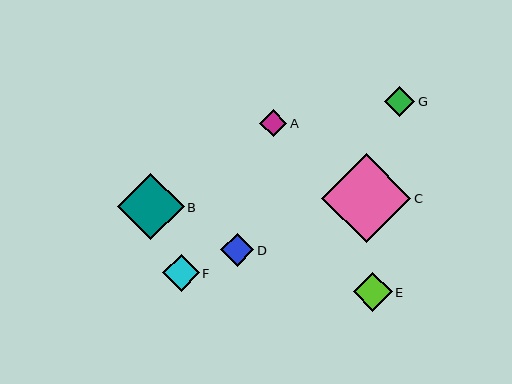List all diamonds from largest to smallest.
From largest to smallest: C, B, E, F, D, G, A.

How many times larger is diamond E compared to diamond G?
Diamond E is approximately 1.3 times the size of diamond G.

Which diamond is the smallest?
Diamond A is the smallest with a size of approximately 27 pixels.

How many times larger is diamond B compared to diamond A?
Diamond B is approximately 2.5 times the size of diamond A.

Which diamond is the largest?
Diamond C is the largest with a size of approximately 89 pixels.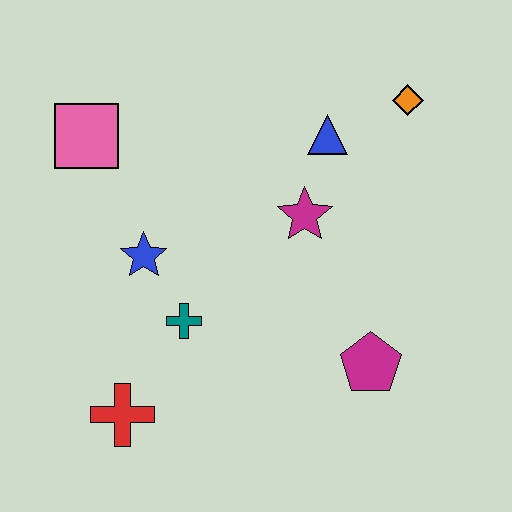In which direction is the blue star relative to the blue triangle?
The blue star is to the left of the blue triangle.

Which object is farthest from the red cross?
The orange diamond is farthest from the red cross.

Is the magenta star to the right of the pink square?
Yes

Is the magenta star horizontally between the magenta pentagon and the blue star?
Yes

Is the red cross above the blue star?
No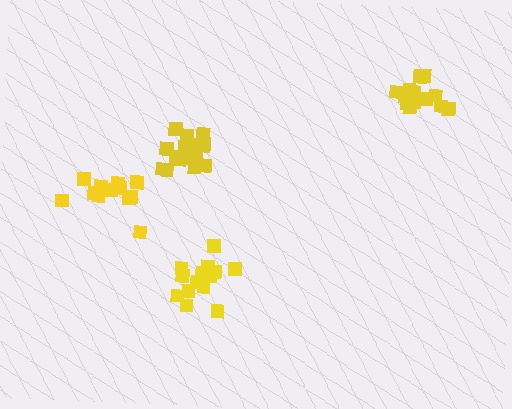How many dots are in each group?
Group 1: 15 dots, Group 2: 12 dots, Group 3: 18 dots, Group 4: 15 dots (60 total).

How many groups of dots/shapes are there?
There are 4 groups.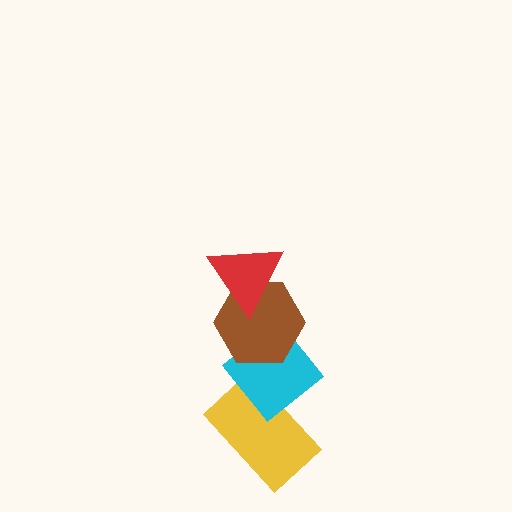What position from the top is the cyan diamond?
The cyan diamond is 3rd from the top.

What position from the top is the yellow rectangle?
The yellow rectangle is 4th from the top.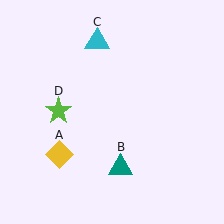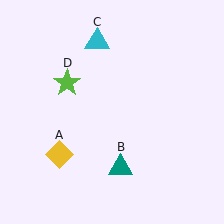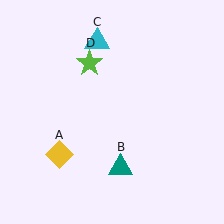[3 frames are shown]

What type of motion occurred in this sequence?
The lime star (object D) rotated clockwise around the center of the scene.